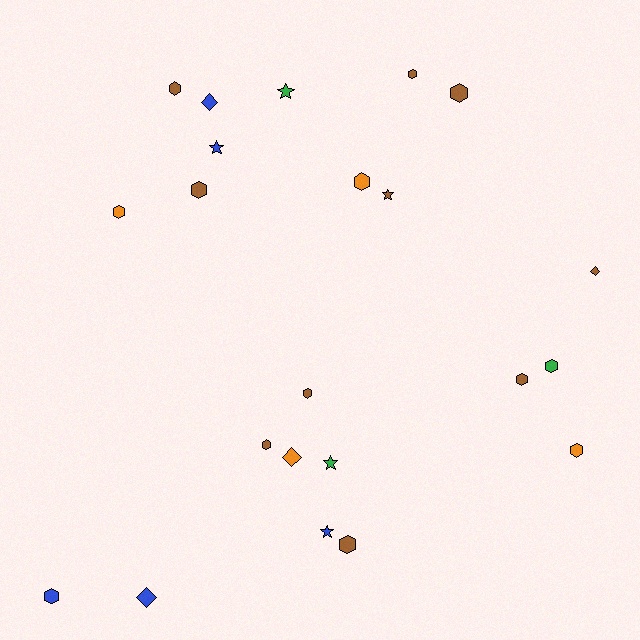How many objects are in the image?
There are 22 objects.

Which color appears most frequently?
Brown, with 10 objects.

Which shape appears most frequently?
Hexagon, with 13 objects.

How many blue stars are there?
There are 2 blue stars.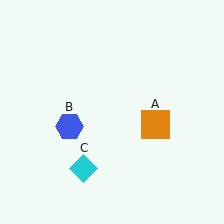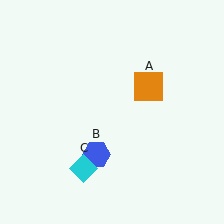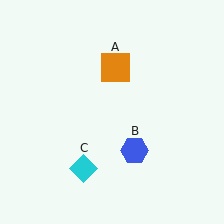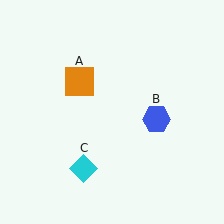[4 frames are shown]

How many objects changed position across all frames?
2 objects changed position: orange square (object A), blue hexagon (object B).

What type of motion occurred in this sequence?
The orange square (object A), blue hexagon (object B) rotated counterclockwise around the center of the scene.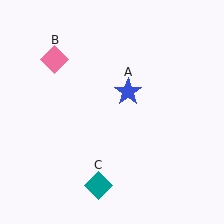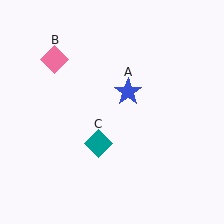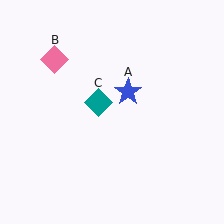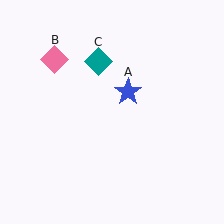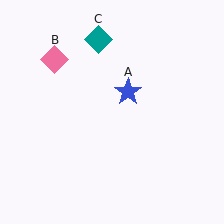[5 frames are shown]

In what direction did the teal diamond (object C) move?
The teal diamond (object C) moved up.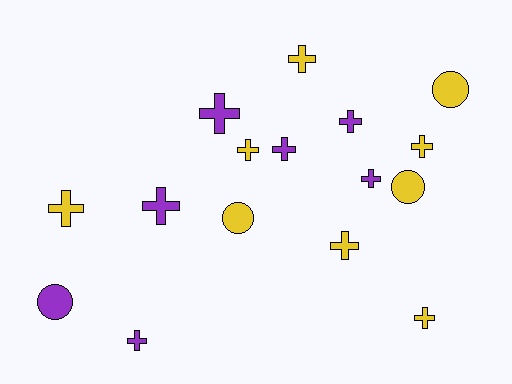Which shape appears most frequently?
Cross, with 12 objects.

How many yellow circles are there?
There are 3 yellow circles.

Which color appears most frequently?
Yellow, with 9 objects.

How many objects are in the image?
There are 16 objects.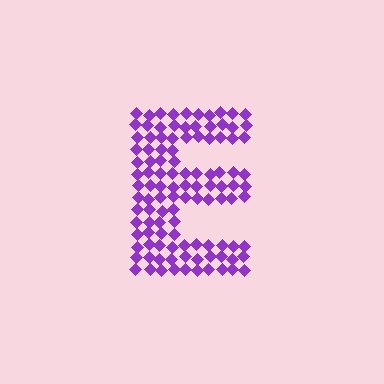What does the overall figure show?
The overall figure shows the letter E.